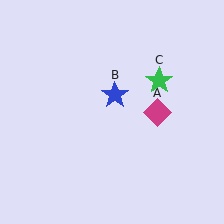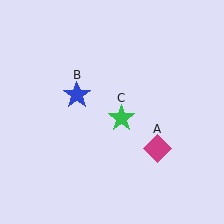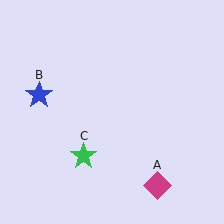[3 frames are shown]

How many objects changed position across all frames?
3 objects changed position: magenta diamond (object A), blue star (object B), green star (object C).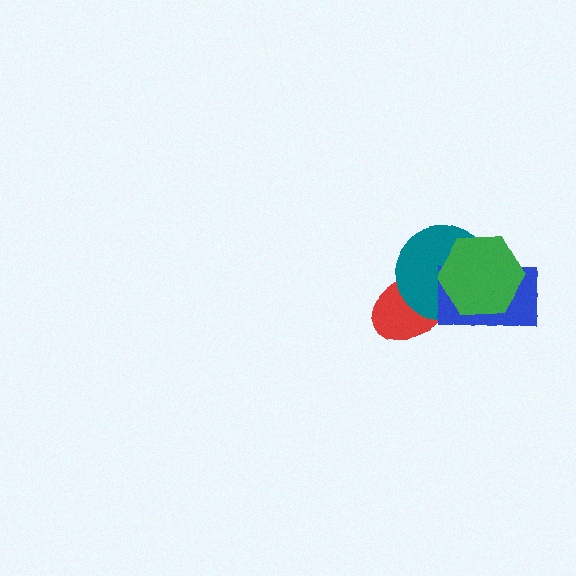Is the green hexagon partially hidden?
No, no other shape covers it.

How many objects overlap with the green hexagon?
3 objects overlap with the green hexagon.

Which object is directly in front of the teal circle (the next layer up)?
The blue rectangle is directly in front of the teal circle.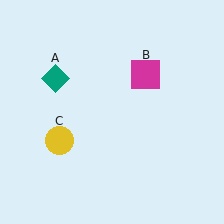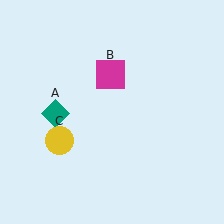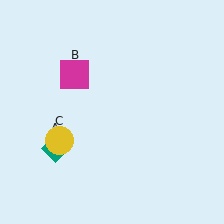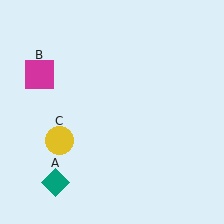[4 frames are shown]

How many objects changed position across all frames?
2 objects changed position: teal diamond (object A), magenta square (object B).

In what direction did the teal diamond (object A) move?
The teal diamond (object A) moved down.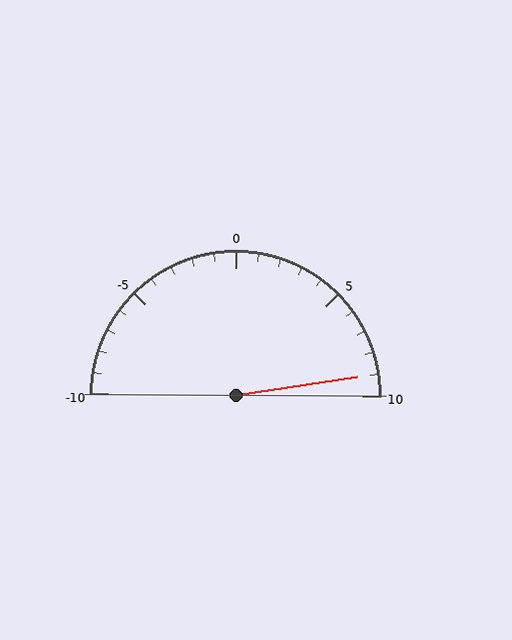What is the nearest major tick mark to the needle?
The nearest major tick mark is 10.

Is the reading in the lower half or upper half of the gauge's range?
The reading is in the upper half of the range (-10 to 10).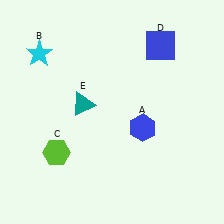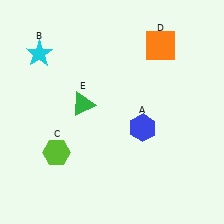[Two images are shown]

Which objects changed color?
D changed from blue to orange. E changed from teal to green.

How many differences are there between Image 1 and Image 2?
There are 2 differences between the two images.